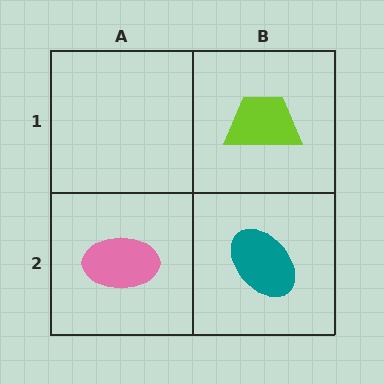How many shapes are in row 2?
2 shapes.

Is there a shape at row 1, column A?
No, that cell is empty.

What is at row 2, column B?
A teal ellipse.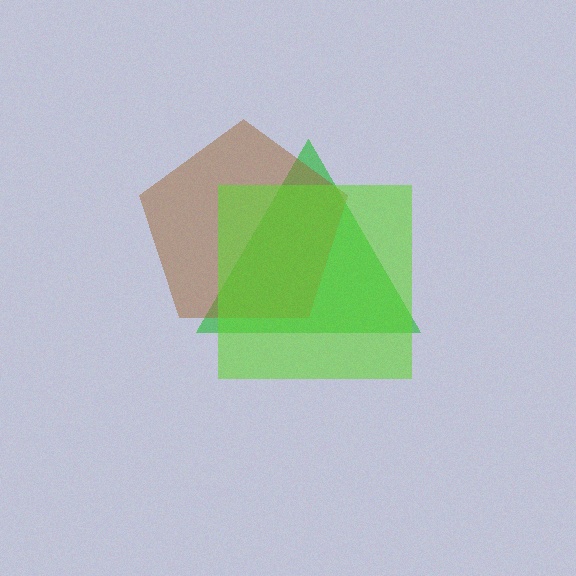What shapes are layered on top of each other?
The layered shapes are: a green triangle, a brown pentagon, a lime square.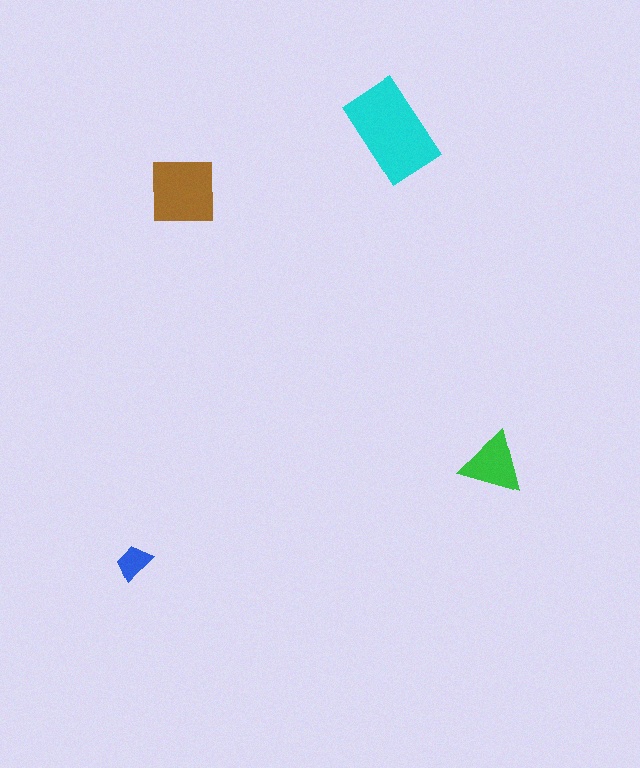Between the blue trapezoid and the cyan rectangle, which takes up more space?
The cyan rectangle.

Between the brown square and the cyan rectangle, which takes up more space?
The cyan rectangle.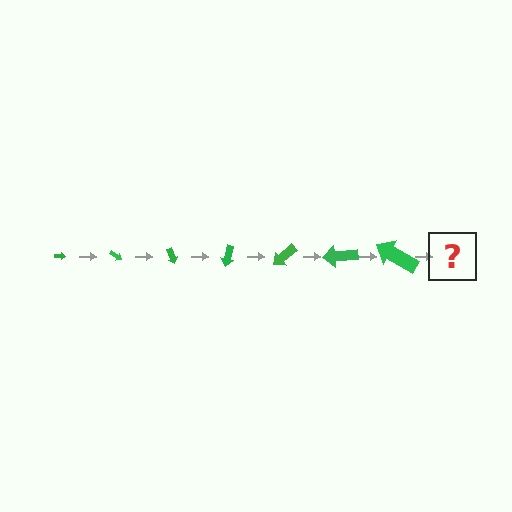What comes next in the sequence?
The next element should be an arrow, larger than the previous one and rotated 245 degrees from the start.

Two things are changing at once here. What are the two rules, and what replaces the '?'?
The two rules are that the arrow grows larger each step and it rotates 35 degrees each step. The '?' should be an arrow, larger than the previous one and rotated 245 degrees from the start.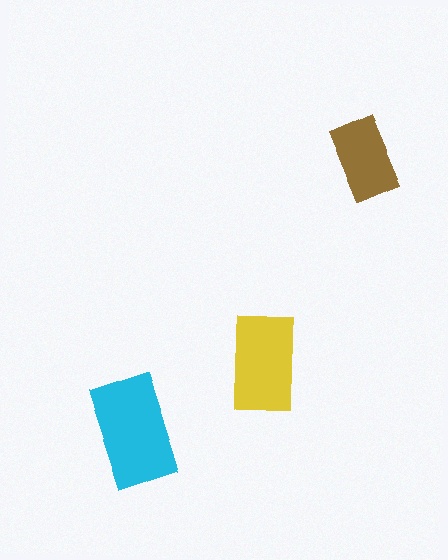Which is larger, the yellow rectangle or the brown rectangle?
The yellow one.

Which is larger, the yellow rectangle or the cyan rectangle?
The cyan one.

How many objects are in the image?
There are 3 objects in the image.